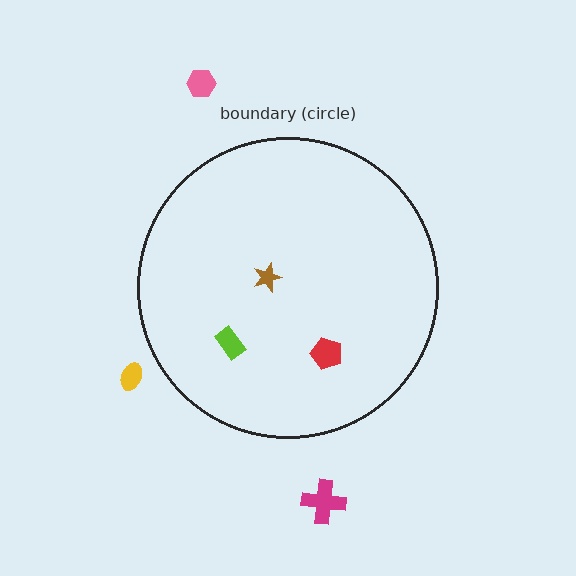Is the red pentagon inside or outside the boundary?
Inside.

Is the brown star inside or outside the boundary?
Inside.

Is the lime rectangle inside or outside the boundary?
Inside.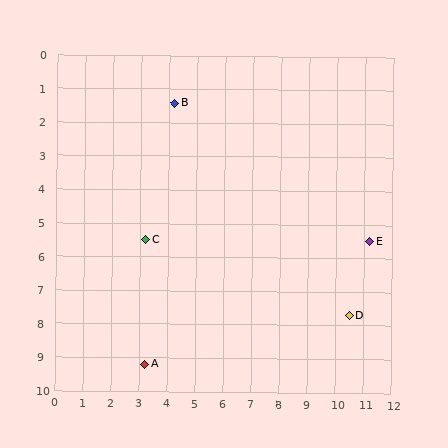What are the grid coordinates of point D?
Point D is at approximately (10.5, 7.7).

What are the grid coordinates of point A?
Point A is at approximately (3.2, 9.2).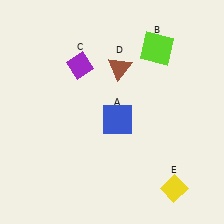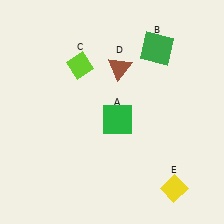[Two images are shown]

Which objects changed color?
A changed from blue to green. B changed from lime to green. C changed from purple to lime.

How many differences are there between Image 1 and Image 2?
There are 3 differences between the two images.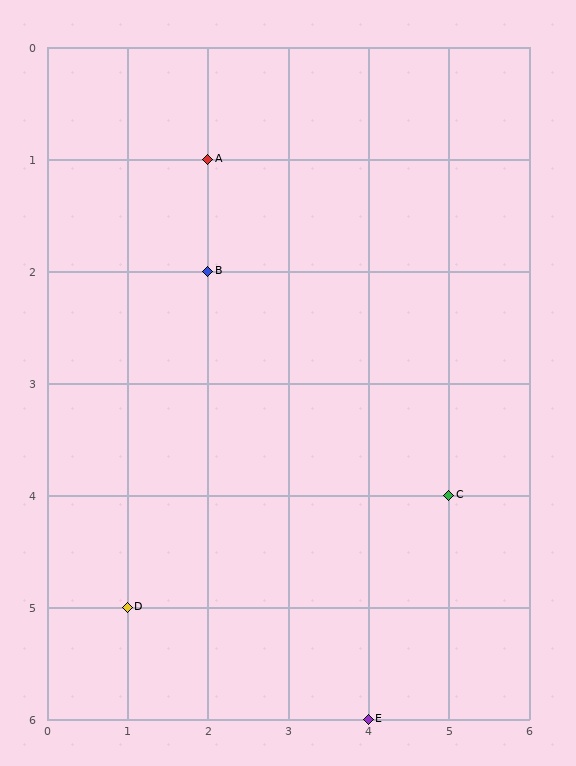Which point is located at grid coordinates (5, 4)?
Point C is at (5, 4).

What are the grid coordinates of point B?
Point B is at grid coordinates (2, 2).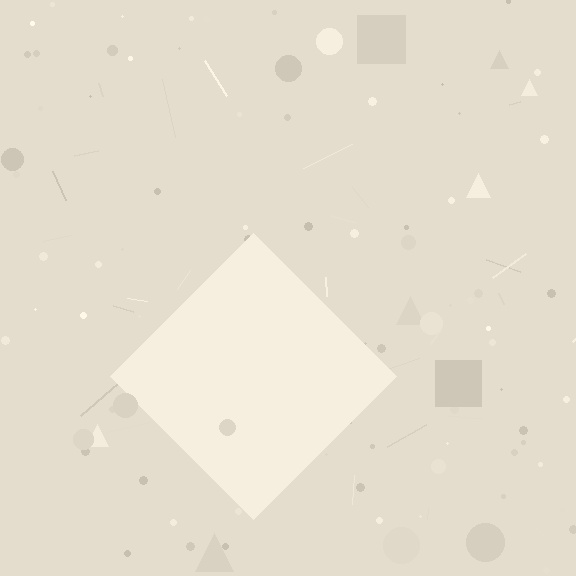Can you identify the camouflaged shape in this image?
The camouflaged shape is a diamond.